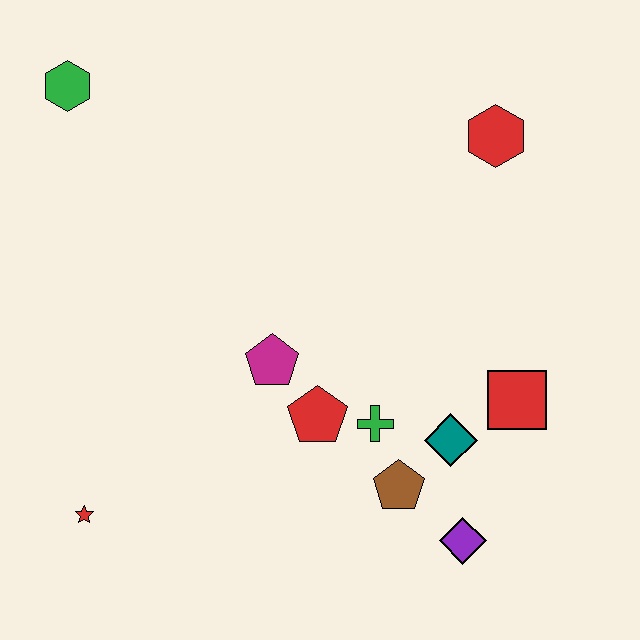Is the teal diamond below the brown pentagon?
No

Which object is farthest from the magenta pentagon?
The green hexagon is farthest from the magenta pentagon.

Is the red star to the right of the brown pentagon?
No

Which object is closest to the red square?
The teal diamond is closest to the red square.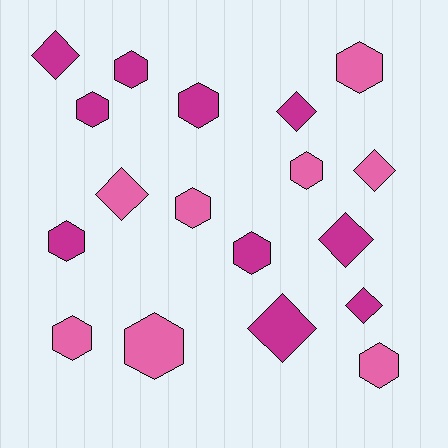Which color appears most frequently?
Magenta, with 10 objects.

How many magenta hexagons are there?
There are 5 magenta hexagons.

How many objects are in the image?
There are 18 objects.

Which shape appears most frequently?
Hexagon, with 11 objects.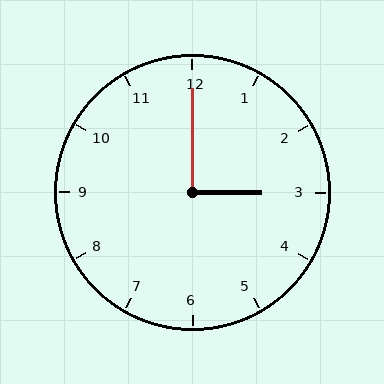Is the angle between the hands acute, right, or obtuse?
It is right.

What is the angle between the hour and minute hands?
Approximately 90 degrees.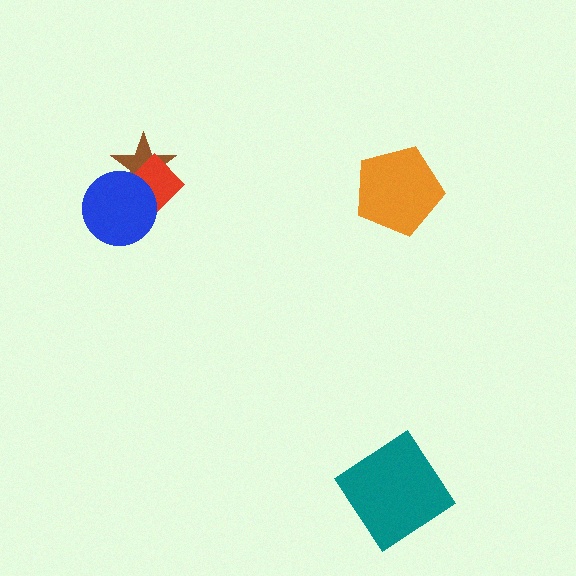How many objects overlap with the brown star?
2 objects overlap with the brown star.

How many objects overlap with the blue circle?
2 objects overlap with the blue circle.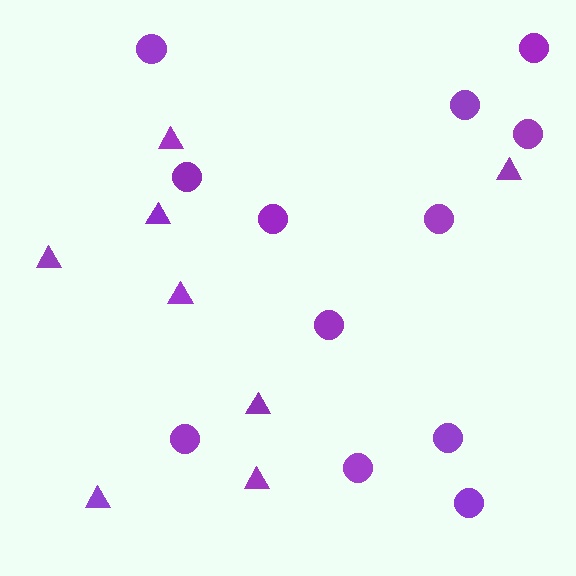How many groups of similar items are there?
There are 2 groups: one group of triangles (8) and one group of circles (12).